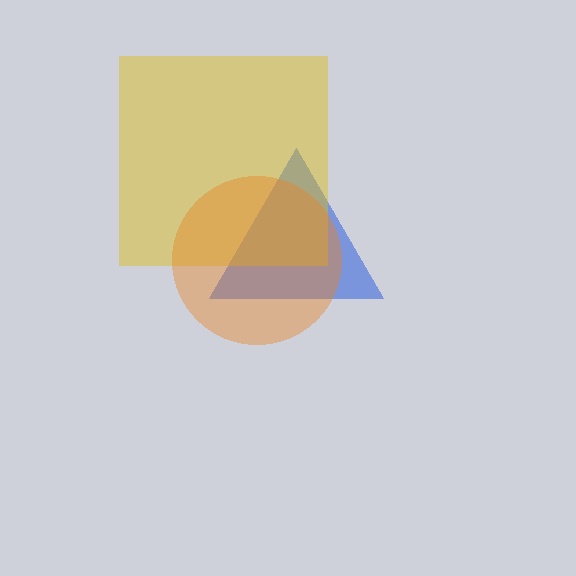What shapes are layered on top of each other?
The layered shapes are: a blue triangle, a yellow square, an orange circle.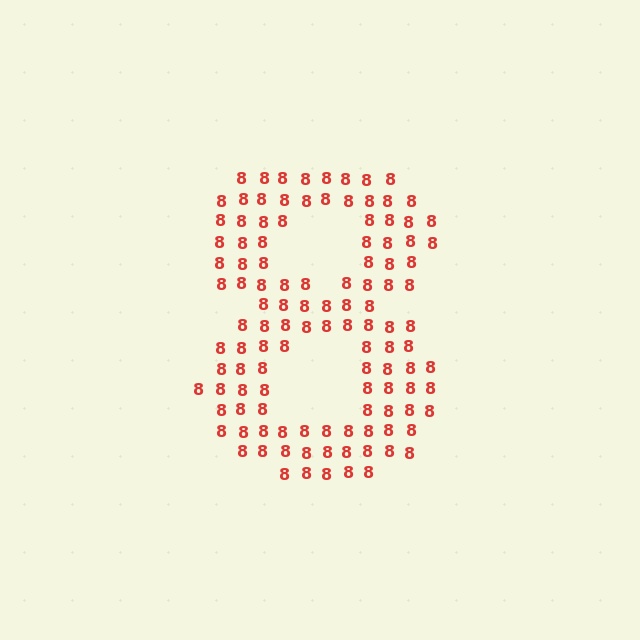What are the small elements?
The small elements are digit 8's.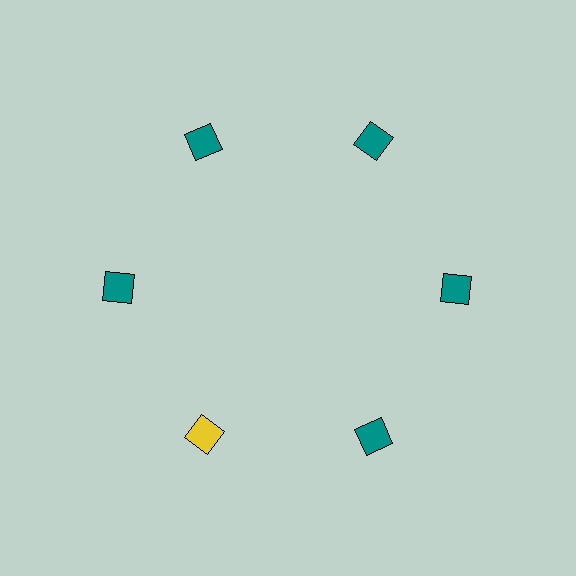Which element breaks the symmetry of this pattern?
The yellow diamond at roughly the 7 o'clock position breaks the symmetry. All other shapes are teal diamonds.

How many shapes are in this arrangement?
There are 6 shapes arranged in a ring pattern.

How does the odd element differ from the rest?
It has a different color: yellow instead of teal.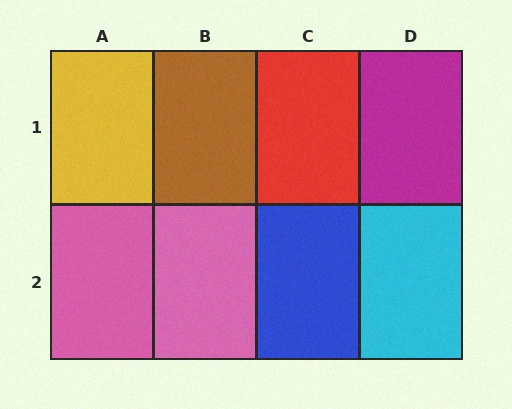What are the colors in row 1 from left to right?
Yellow, brown, red, magenta.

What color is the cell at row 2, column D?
Cyan.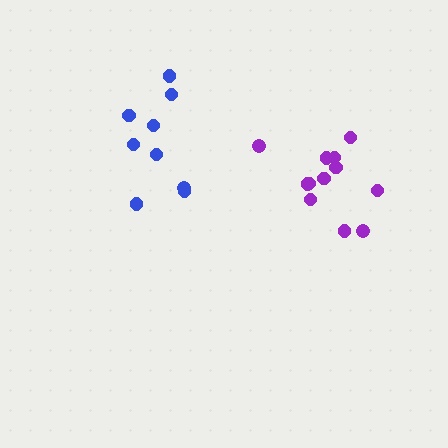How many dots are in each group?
Group 1: 9 dots, Group 2: 12 dots (21 total).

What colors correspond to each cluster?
The clusters are colored: blue, purple.